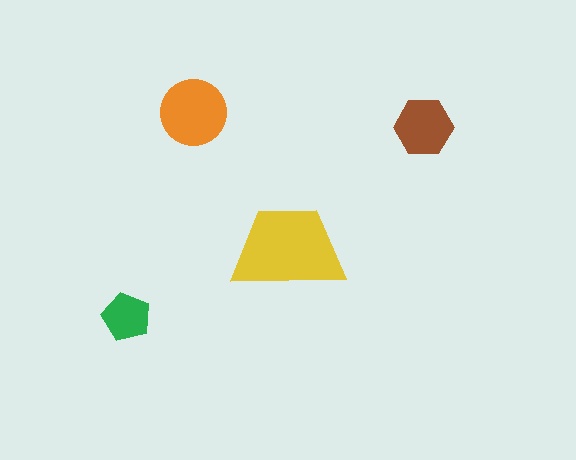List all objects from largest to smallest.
The yellow trapezoid, the orange circle, the brown hexagon, the green pentagon.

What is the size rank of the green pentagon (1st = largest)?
4th.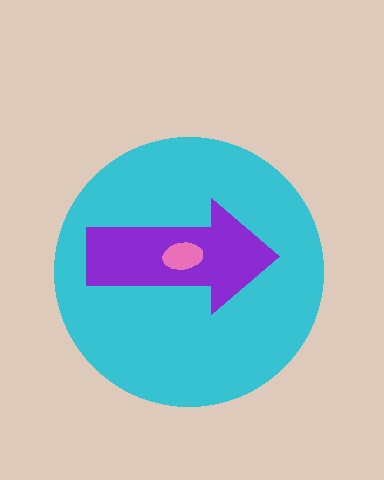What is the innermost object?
The pink ellipse.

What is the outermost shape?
The cyan circle.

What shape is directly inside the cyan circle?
The purple arrow.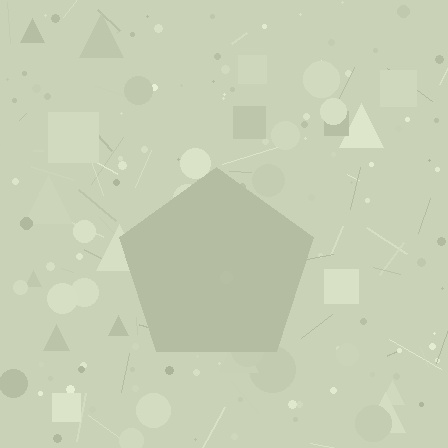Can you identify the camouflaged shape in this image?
The camouflaged shape is a pentagon.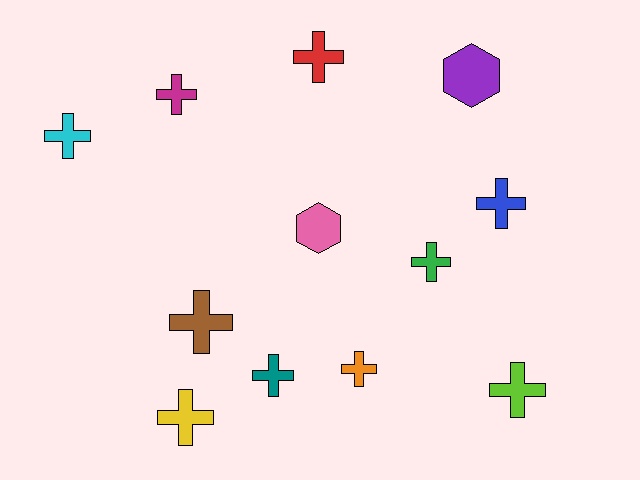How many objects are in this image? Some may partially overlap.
There are 12 objects.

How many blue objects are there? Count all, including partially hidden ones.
There is 1 blue object.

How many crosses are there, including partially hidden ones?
There are 10 crosses.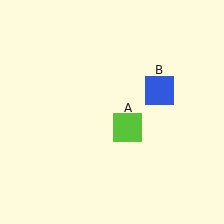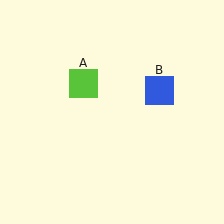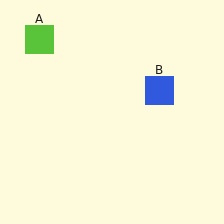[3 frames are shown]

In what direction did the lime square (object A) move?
The lime square (object A) moved up and to the left.